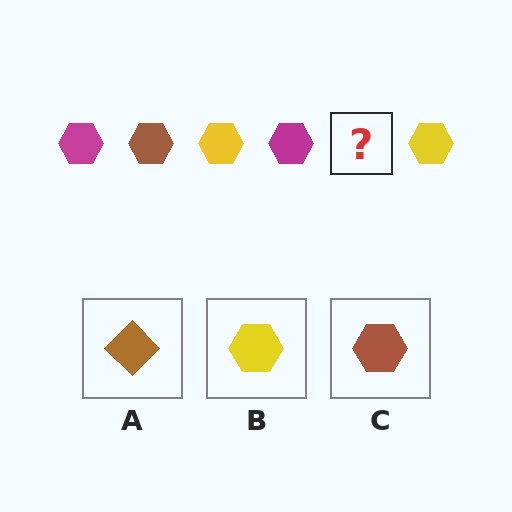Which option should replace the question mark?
Option C.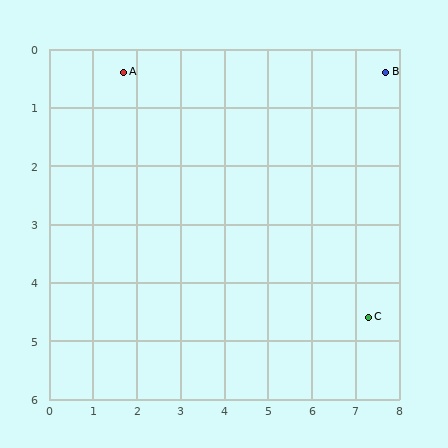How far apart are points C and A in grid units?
Points C and A are about 7.0 grid units apart.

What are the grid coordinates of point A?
Point A is at approximately (1.7, 0.4).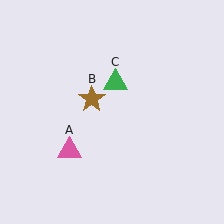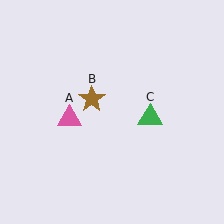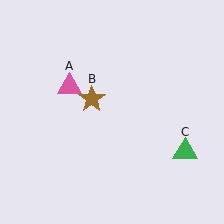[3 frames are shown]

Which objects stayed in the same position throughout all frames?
Brown star (object B) remained stationary.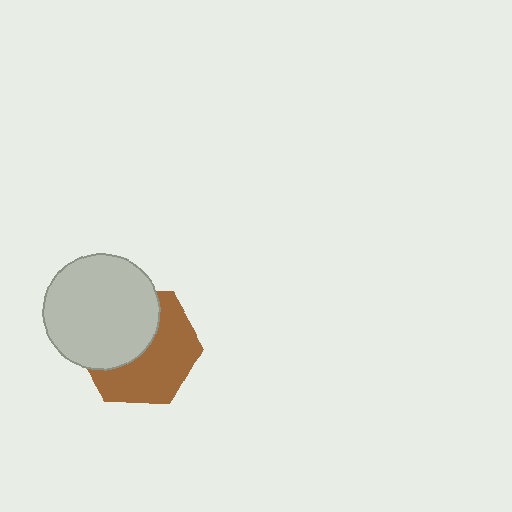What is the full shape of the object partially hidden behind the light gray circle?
The partially hidden object is a brown hexagon.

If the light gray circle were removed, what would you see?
You would see the complete brown hexagon.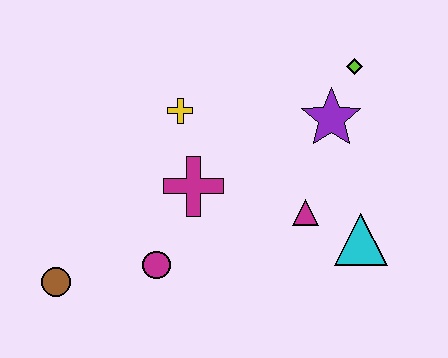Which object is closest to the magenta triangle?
The cyan triangle is closest to the magenta triangle.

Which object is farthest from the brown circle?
The lime diamond is farthest from the brown circle.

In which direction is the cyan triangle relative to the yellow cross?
The cyan triangle is to the right of the yellow cross.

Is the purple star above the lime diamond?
No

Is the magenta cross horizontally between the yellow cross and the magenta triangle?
Yes